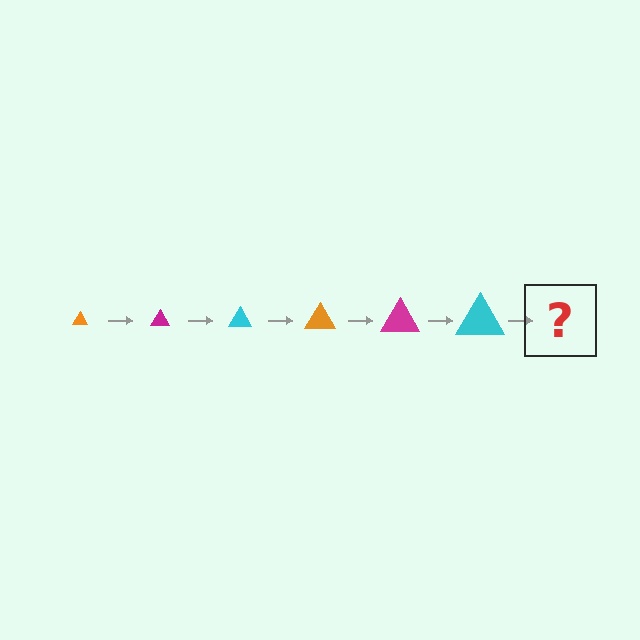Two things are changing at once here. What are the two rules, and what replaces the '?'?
The two rules are that the triangle grows larger each step and the color cycles through orange, magenta, and cyan. The '?' should be an orange triangle, larger than the previous one.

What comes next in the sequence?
The next element should be an orange triangle, larger than the previous one.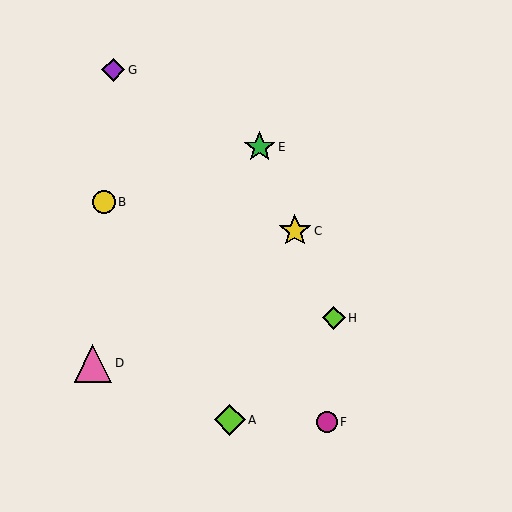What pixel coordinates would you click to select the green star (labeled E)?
Click at (260, 147) to select the green star E.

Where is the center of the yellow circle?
The center of the yellow circle is at (104, 202).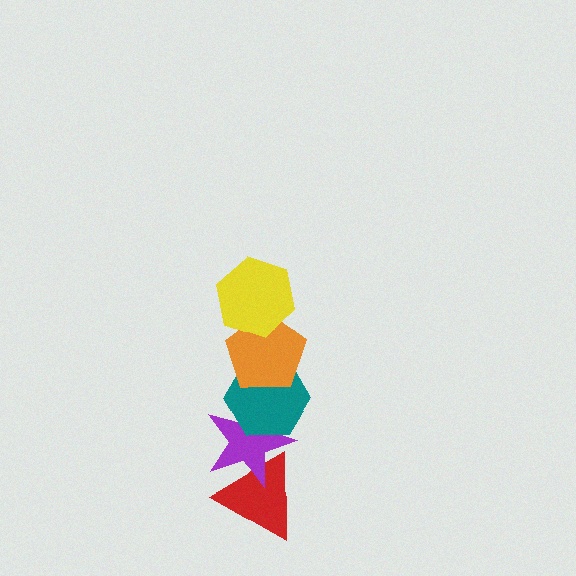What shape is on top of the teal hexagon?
The orange pentagon is on top of the teal hexagon.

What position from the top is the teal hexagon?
The teal hexagon is 3rd from the top.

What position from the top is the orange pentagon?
The orange pentagon is 2nd from the top.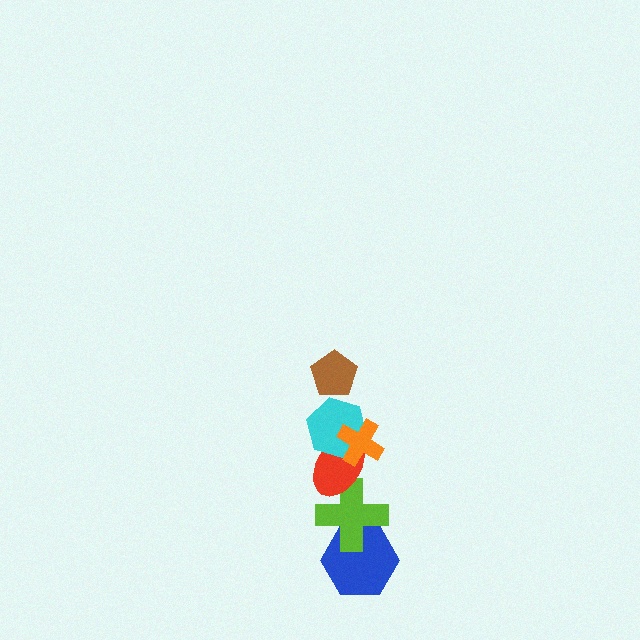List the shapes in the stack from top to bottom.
From top to bottom: the brown pentagon, the orange cross, the cyan hexagon, the red ellipse, the lime cross, the blue hexagon.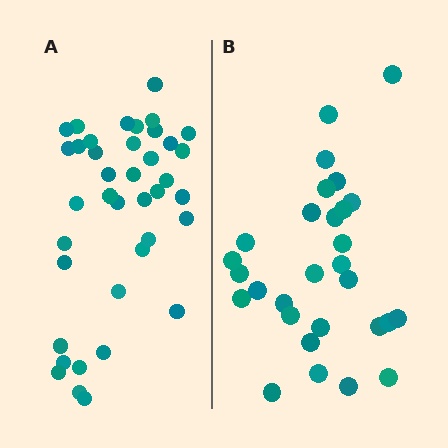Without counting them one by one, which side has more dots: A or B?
Region A (the left region) has more dots.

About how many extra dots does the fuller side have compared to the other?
Region A has roughly 10 or so more dots than region B.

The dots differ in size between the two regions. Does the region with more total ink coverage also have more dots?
No. Region B has more total ink coverage because its dots are larger, but region A actually contains more individual dots. Total area can be misleading — the number of items is what matters here.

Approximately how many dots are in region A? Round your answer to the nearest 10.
About 40 dots. (The exact count is 39, which rounds to 40.)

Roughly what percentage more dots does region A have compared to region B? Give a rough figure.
About 35% more.